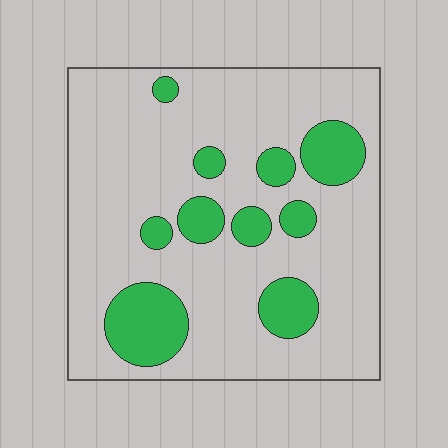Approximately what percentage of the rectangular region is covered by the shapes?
Approximately 20%.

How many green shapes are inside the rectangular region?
10.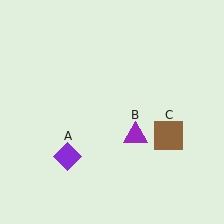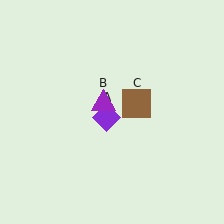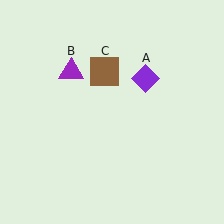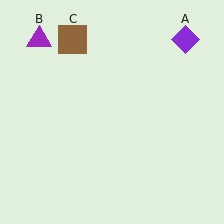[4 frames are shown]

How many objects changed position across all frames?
3 objects changed position: purple diamond (object A), purple triangle (object B), brown square (object C).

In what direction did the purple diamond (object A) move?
The purple diamond (object A) moved up and to the right.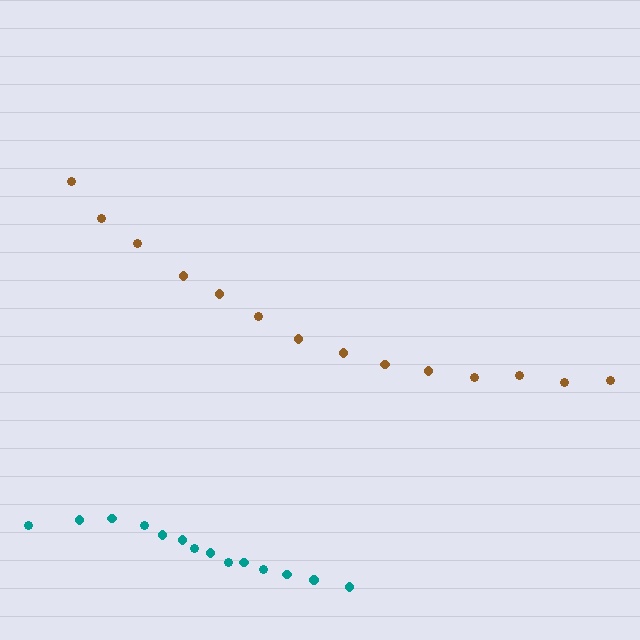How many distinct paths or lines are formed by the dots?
There are 2 distinct paths.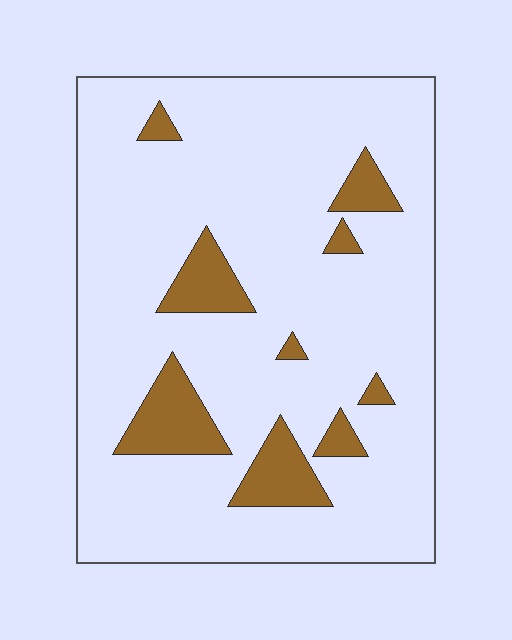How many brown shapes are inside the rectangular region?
9.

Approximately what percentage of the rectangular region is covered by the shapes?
Approximately 15%.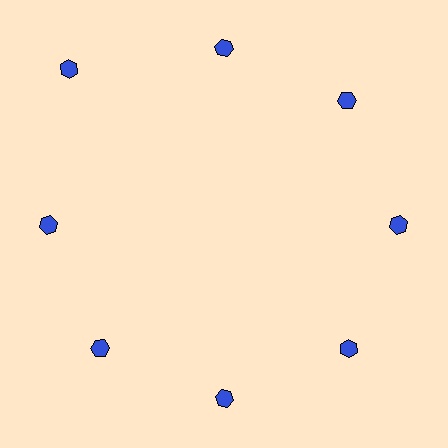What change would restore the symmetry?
The symmetry would be restored by moving it inward, back onto the ring so that all 8 hexagons sit at equal angles and equal distance from the center.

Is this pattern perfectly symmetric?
No. The 8 blue hexagons are arranged in a ring, but one element near the 10 o'clock position is pushed outward from the center, breaking the 8-fold rotational symmetry.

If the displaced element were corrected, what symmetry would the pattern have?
It would have 8-fold rotational symmetry — the pattern would map onto itself every 45 degrees.